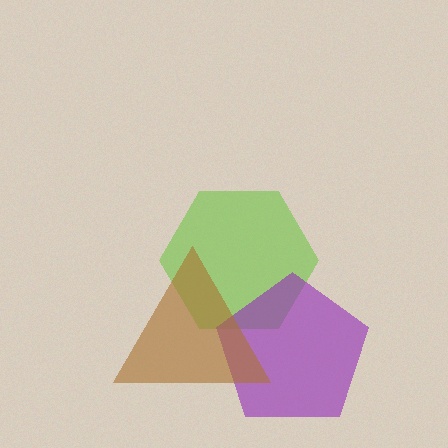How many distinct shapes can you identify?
There are 3 distinct shapes: a lime hexagon, a purple pentagon, a brown triangle.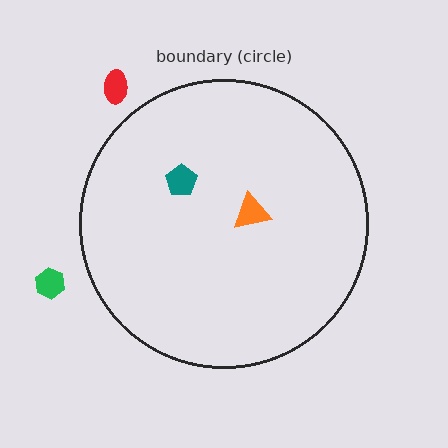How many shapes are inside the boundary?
2 inside, 2 outside.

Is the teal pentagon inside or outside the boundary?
Inside.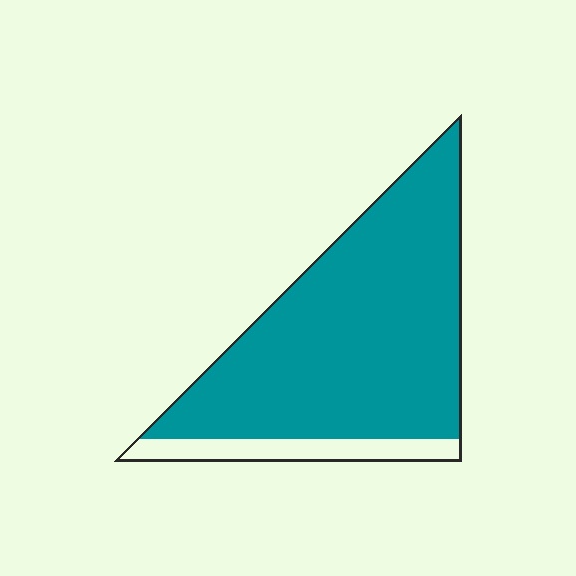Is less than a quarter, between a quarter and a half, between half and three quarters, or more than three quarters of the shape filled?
More than three quarters.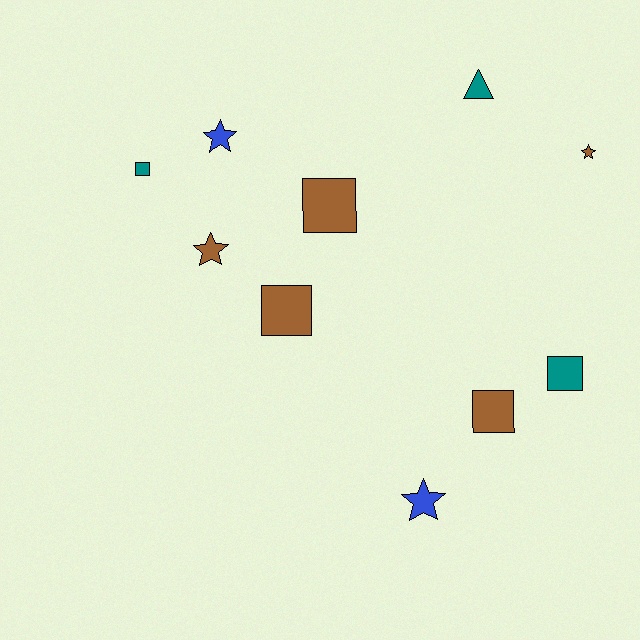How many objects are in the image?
There are 10 objects.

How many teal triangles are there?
There is 1 teal triangle.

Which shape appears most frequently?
Square, with 5 objects.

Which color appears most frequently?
Brown, with 5 objects.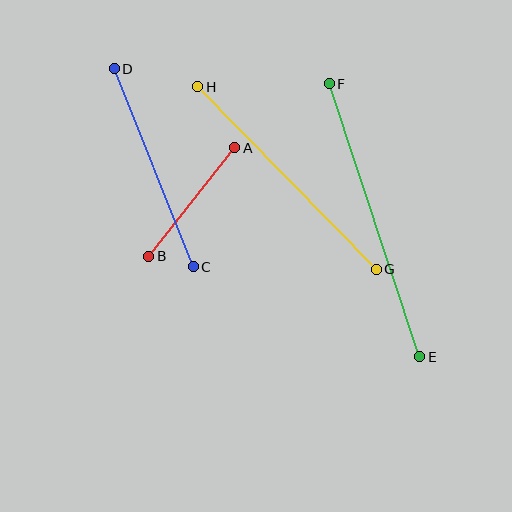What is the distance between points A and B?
The distance is approximately 138 pixels.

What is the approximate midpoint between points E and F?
The midpoint is at approximately (375, 220) pixels.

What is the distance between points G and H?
The distance is approximately 255 pixels.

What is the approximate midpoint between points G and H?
The midpoint is at approximately (287, 178) pixels.